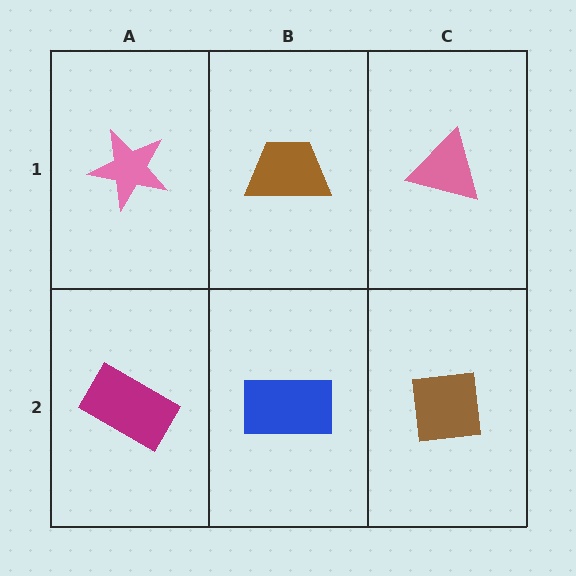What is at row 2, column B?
A blue rectangle.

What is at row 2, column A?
A magenta rectangle.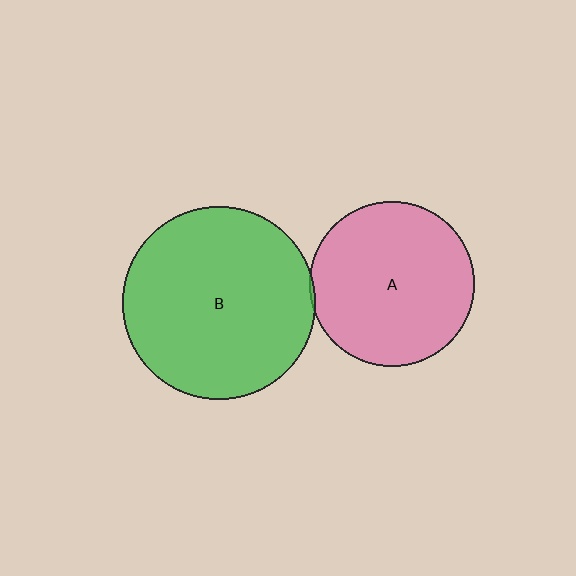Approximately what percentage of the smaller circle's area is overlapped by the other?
Approximately 5%.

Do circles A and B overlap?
Yes.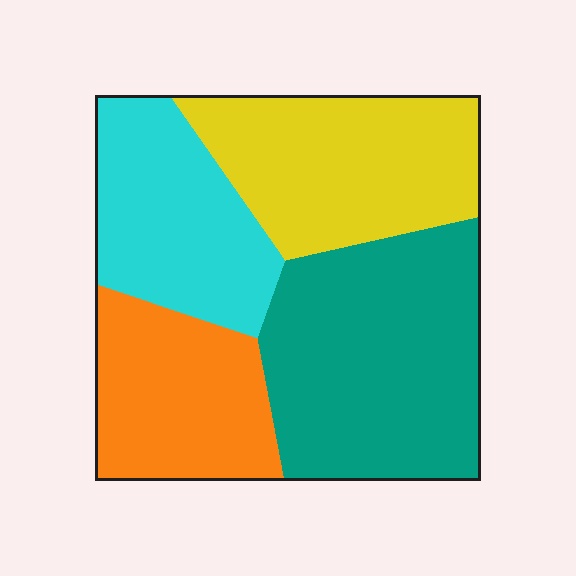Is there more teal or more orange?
Teal.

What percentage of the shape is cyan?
Cyan takes up about one fifth (1/5) of the shape.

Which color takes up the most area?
Teal, at roughly 35%.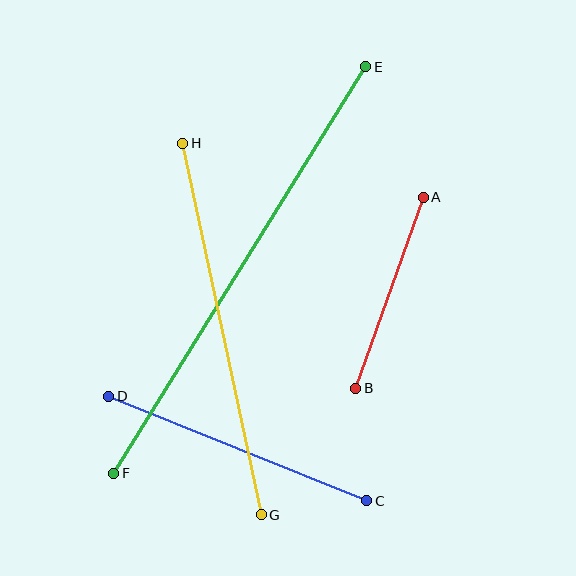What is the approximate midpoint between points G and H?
The midpoint is at approximately (222, 329) pixels.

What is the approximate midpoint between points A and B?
The midpoint is at approximately (390, 293) pixels.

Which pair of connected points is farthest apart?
Points E and F are farthest apart.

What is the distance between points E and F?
The distance is approximately 478 pixels.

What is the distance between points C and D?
The distance is approximately 278 pixels.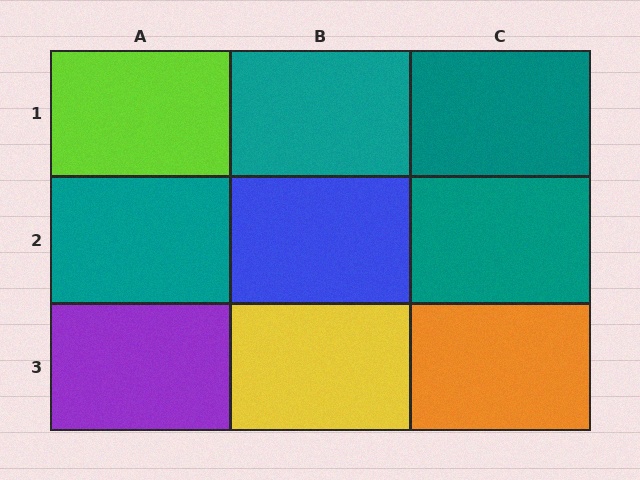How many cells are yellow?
1 cell is yellow.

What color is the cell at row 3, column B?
Yellow.